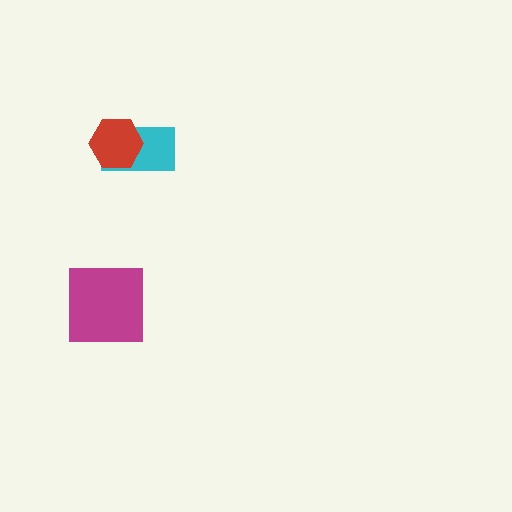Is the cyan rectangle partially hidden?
Yes, it is partially covered by another shape.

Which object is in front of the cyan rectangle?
The red hexagon is in front of the cyan rectangle.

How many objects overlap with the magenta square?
0 objects overlap with the magenta square.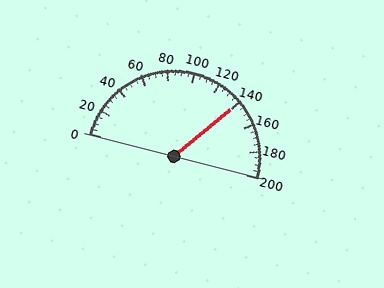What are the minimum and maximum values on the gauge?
The gauge ranges from 0 to 200.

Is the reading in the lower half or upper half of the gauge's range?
The reading is in the upper half of the range (0 to 200).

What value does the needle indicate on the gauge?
The needle indicates approximately 140.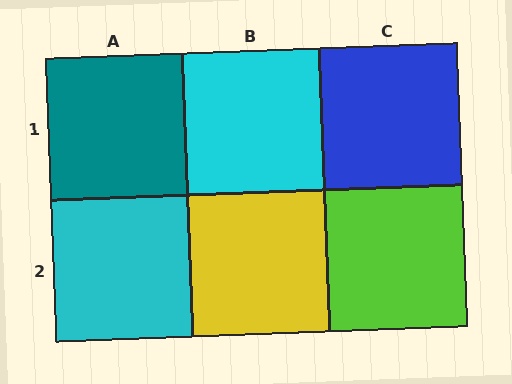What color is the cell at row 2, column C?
Lime.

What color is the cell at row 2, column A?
Cyan.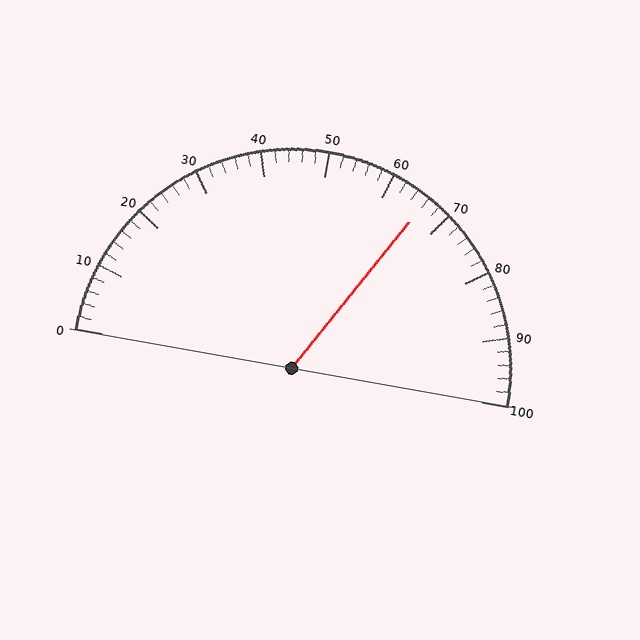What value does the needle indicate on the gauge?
The needle indicates approximately 66.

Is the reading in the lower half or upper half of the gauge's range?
The reading is in the upper half of the range (0 to 100).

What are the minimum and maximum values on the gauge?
The gauge ranges from 0 to 100.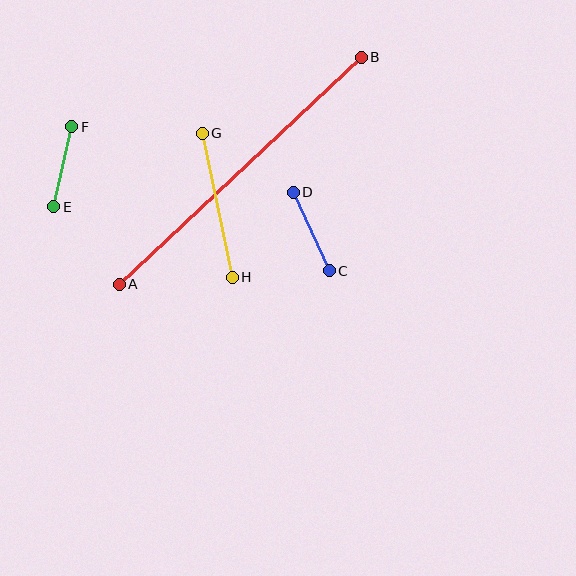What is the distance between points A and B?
The distance is approximately 332 pixels.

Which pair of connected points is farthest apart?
Points A and B are farthest apart.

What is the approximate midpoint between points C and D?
The midpoint is at approximately (311, 231) pixels.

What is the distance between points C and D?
The distance is approximately 86 pixels.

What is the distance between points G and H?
The distance is approximately 147 pixels.